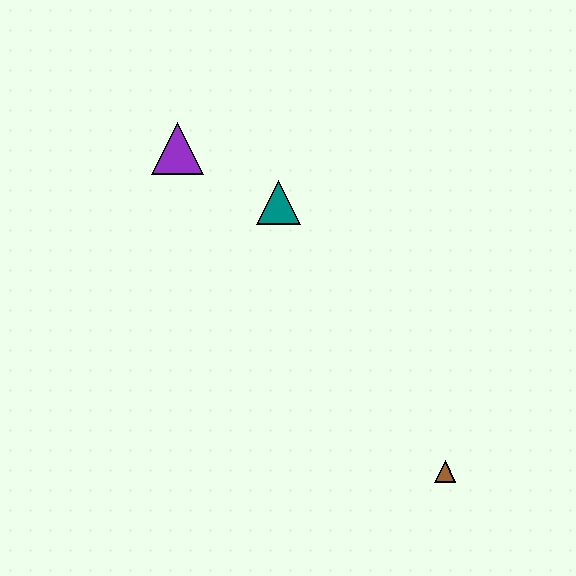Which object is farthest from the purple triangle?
The brown triangle is farthest from the purple triangle.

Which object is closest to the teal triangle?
The purple triangle is closest to the teal triangle.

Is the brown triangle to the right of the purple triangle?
Yes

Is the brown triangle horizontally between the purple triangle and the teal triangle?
No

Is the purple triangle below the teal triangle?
No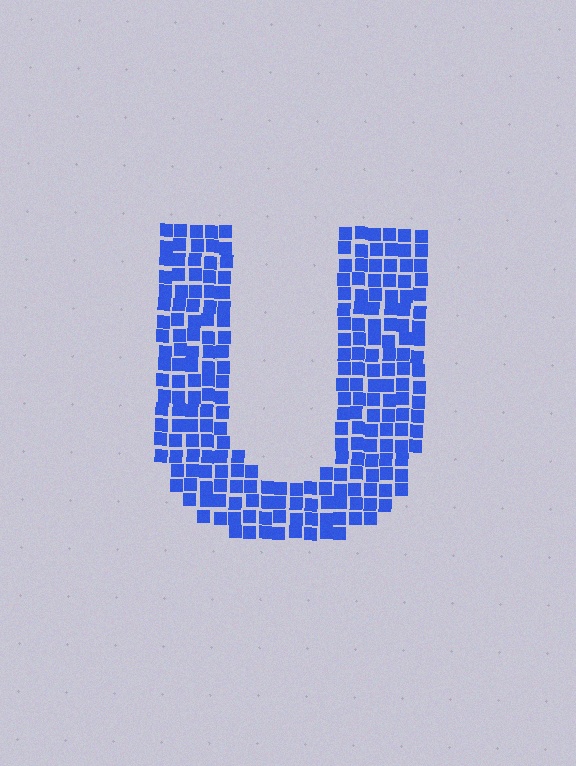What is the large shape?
The large shape is the letter U.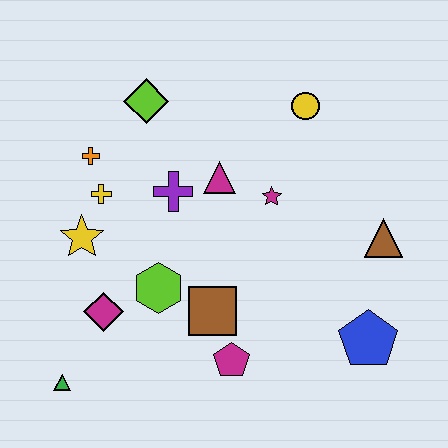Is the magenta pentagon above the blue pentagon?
No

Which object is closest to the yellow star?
The yellow cross is closest to the yellow star.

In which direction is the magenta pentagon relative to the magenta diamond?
The magenta pentagon is to the right of the magenta diamond.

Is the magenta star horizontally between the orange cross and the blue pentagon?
Yes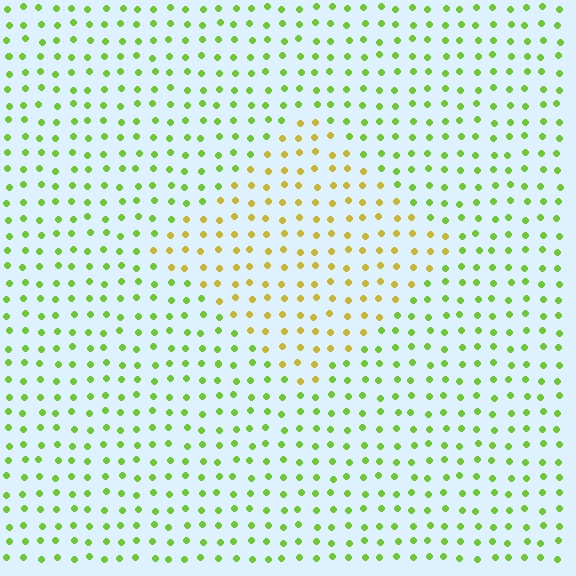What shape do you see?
I see a diamond.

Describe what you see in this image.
The image is filled with small lime elements in a uniform arrangement. A diamond-shaped region is visible where the elements are tinted to a slightly different hue, forming a subtle color boundary.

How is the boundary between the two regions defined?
The boundary is defined purely by a slight shift in hue (about 43 degrees). Spacing, size, and orientation are identical on both sides.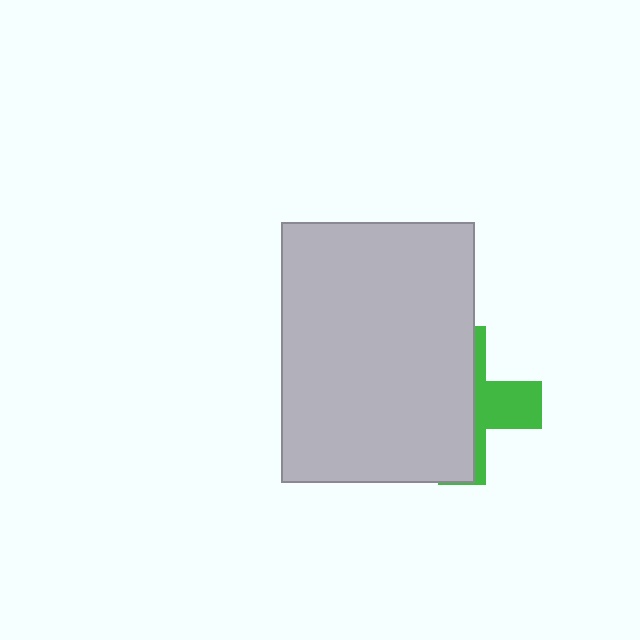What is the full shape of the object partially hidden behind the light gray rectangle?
The partially hidden object is a green cross.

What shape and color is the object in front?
The object in front is a light gray rectangle.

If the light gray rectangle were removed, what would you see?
You would see the complete green cross.